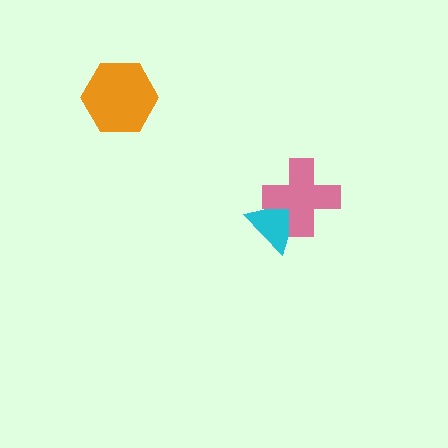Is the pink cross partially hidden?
No, no other shape covers it.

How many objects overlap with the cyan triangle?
1 object overlaps with the cyan triangle.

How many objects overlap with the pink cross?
1 object overlaps with the pink cross.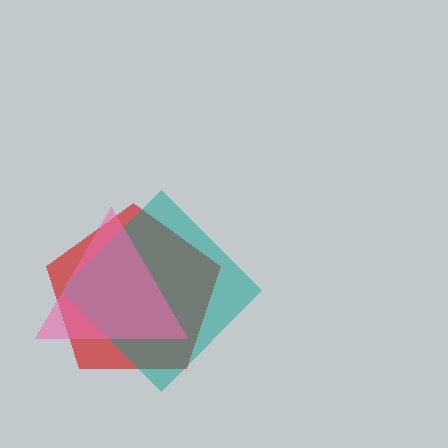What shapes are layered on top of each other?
The layered shapes are: a red pentagon, a teal diamond, a pink triangle.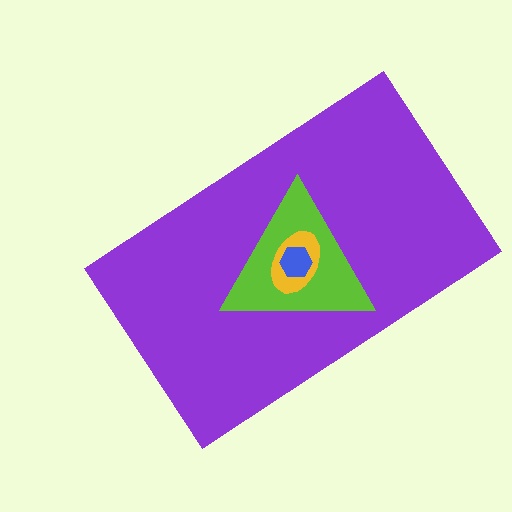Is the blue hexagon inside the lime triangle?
Yes.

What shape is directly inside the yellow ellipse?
The blue hexagon.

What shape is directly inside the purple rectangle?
The lime triangle.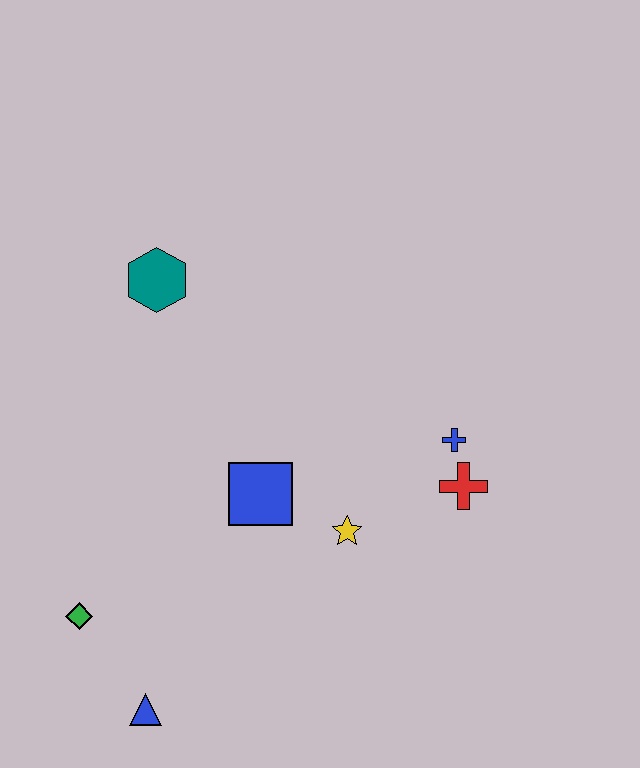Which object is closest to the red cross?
The blue cross is closest to the red cross.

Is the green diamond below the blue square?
Yes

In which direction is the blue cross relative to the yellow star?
The blue cross is to the right of the yellow star.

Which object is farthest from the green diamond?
The blue cross is farthest from the green diamond.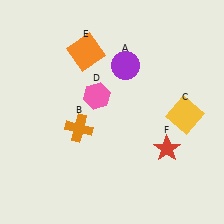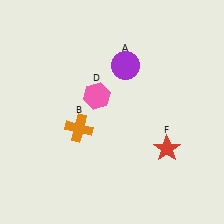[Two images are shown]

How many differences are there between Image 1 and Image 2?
There are 2 differences between the two images.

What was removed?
The yellow square (C), the orange square (E) were removed in Image 2.